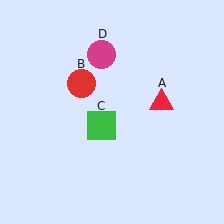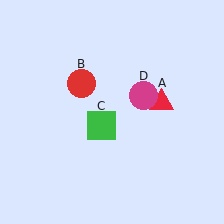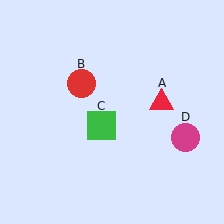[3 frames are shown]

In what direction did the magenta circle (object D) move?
The magenta circle (object D) moved down and to the right.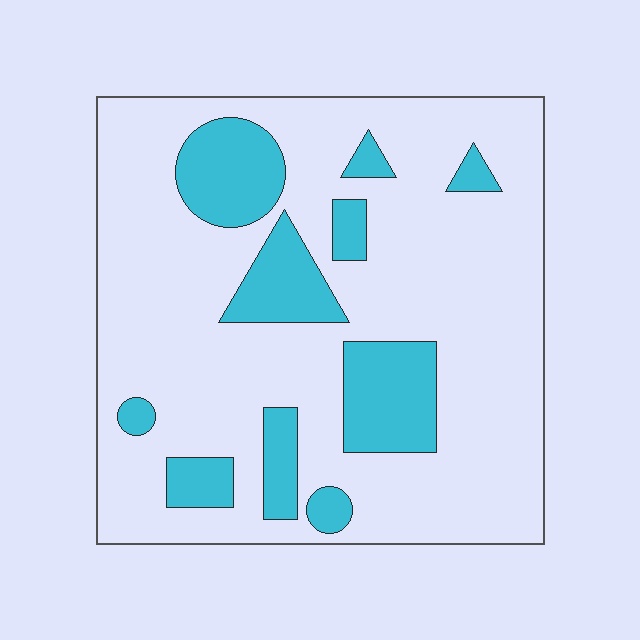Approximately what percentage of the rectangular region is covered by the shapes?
Approximately 20%.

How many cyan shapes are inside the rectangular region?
10.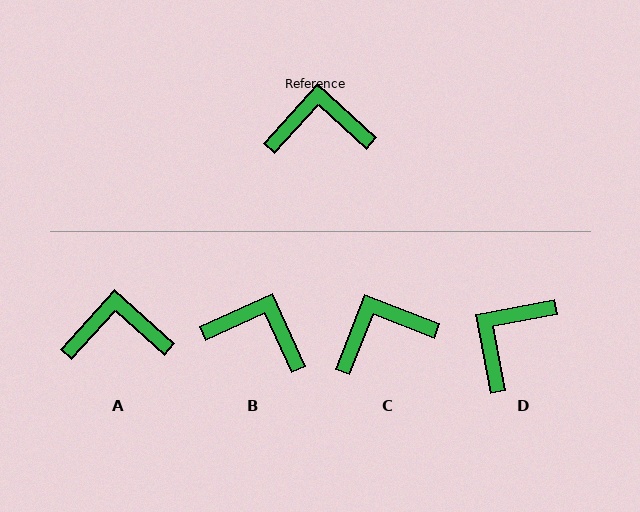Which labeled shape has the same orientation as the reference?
A.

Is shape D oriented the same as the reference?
No, it is off by about 53 degrees.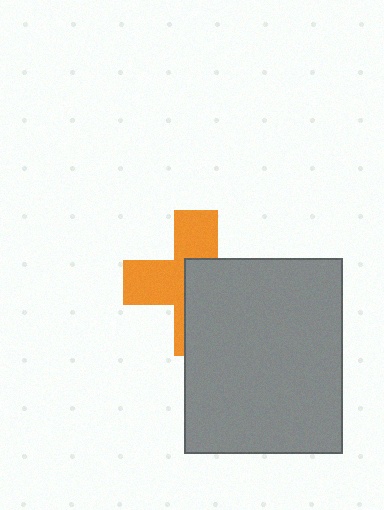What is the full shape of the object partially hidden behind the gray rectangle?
The partially hidden object is an orange cross.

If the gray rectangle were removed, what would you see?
You would see the complete orange cross.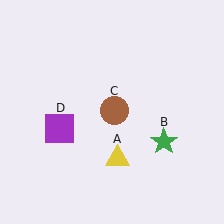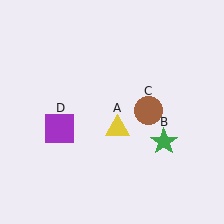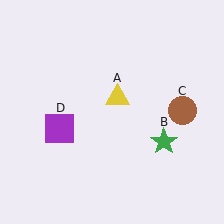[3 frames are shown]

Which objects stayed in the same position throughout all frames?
Green star (object B) and purple square (object D) remained stationary.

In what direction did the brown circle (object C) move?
The brown circle (object C) moved right.